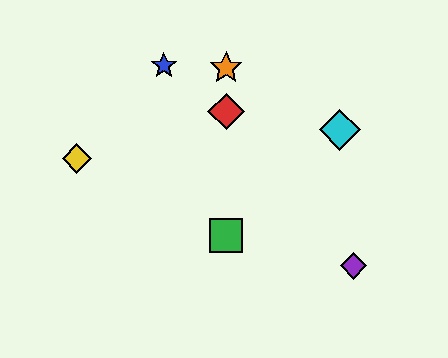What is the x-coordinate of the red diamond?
The red diamond is at x≈226.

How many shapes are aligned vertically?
3 shapes (the red diamond, the green square, the orange star) are aligned vertically.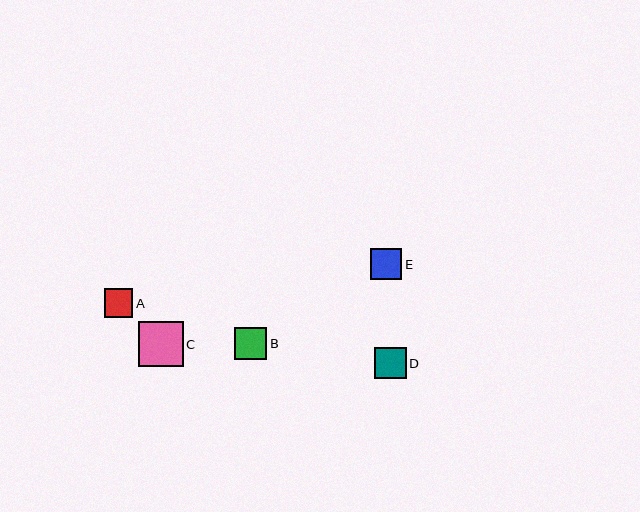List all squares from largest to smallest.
From largest to smallest: C, D, B, E, A.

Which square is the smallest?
Square A is the smallest with a size of approximately 28 pixels.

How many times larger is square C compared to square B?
Square C is approximately 1.4 times the size of square B.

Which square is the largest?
Square C is the largest with a size of approximately 45 pixels.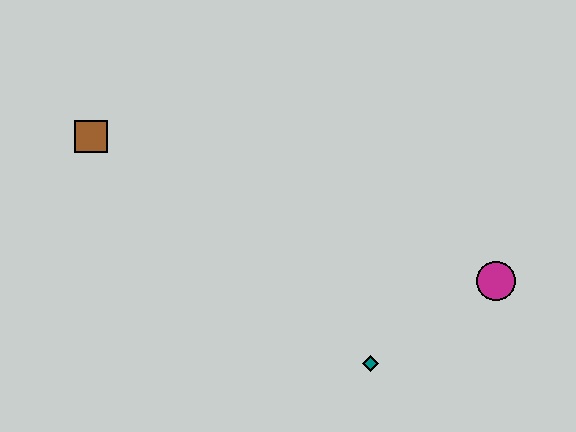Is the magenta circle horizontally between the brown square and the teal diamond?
No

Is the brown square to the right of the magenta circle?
No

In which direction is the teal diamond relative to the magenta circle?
The teal diamond is to the left of the magenta circle.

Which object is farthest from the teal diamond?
The brown square is farthest from the teal diamond.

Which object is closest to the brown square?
The teal diamond is closest to the brown square.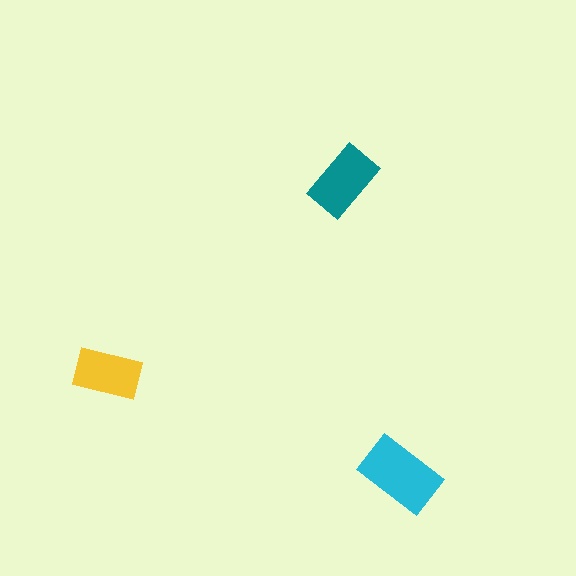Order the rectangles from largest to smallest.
the cyan one, the teal one, the yellow one.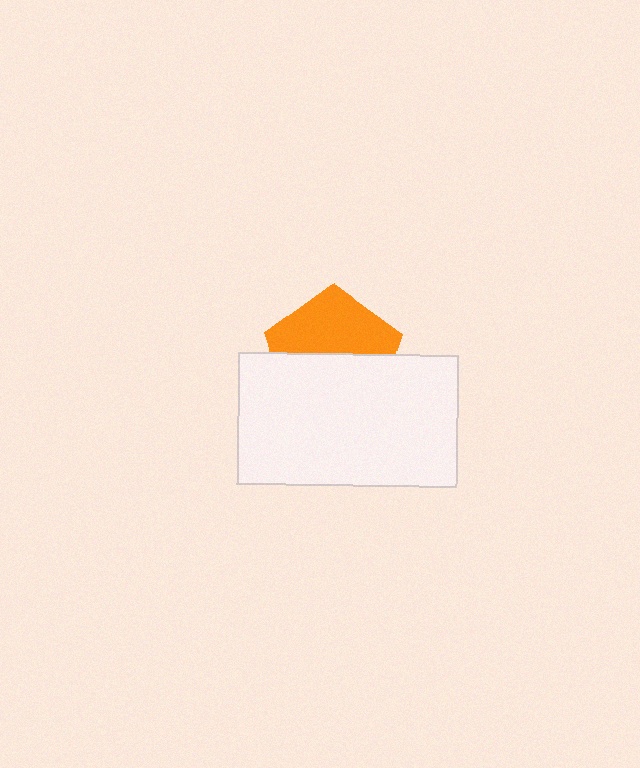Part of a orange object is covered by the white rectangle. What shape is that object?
It is a pentagon.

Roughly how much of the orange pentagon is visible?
About half of it is visible (roughly 48%).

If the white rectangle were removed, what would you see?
You would see the complete orange pentagon.